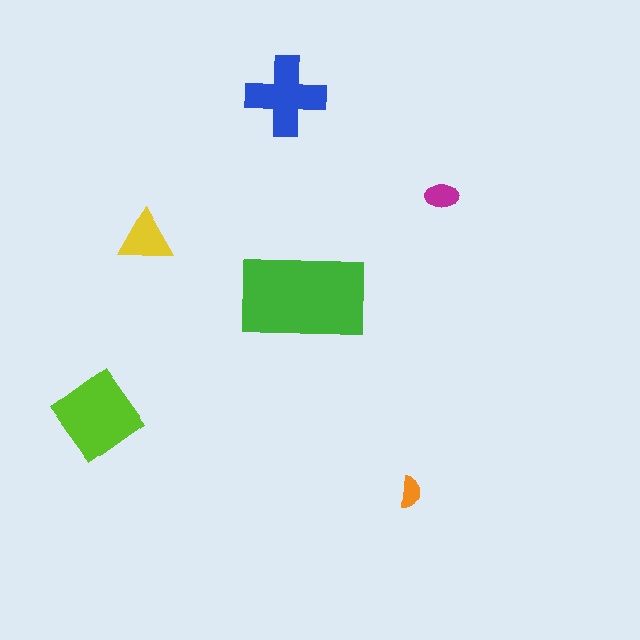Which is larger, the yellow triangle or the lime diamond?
The lime diamond.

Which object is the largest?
The green rectangle.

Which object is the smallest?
The orange semicircle.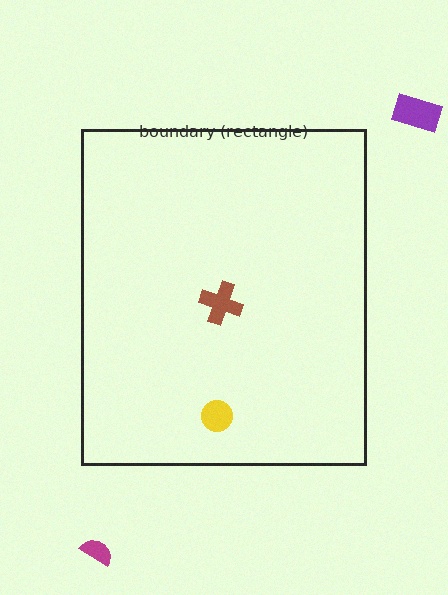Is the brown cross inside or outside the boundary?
Inside.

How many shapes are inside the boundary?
2 inside, 2 outside.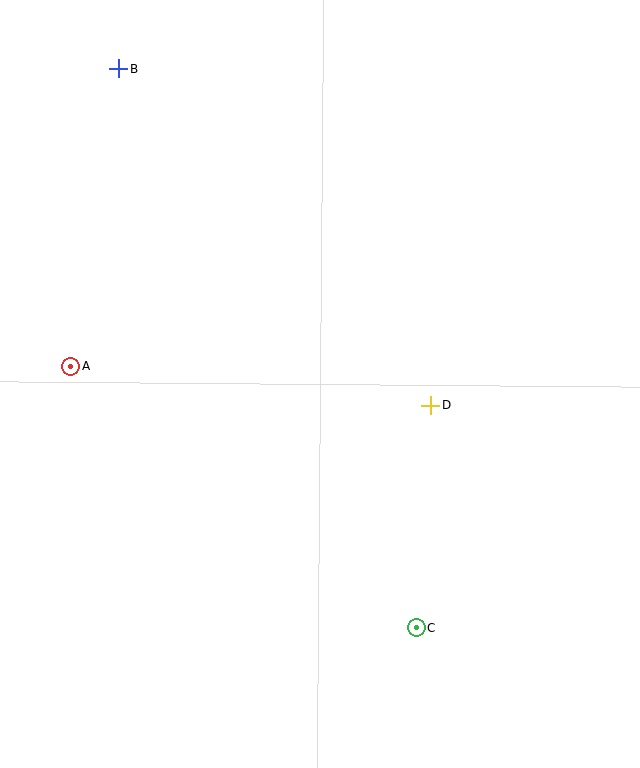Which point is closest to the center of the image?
Point D at (431, 405) is closest to the center.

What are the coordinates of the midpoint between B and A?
The midpoint between B and A is at (95, 218).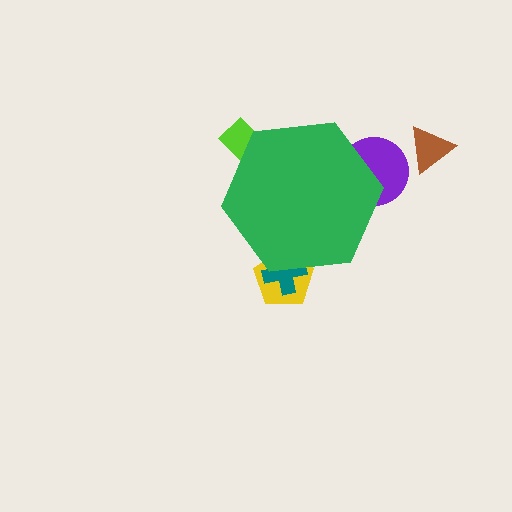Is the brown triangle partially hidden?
No, the brown triangle is fully visible.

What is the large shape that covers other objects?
A green hexagon.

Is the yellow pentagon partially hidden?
Yes, the yellow pentagon is partially hidden behind the green hexagon.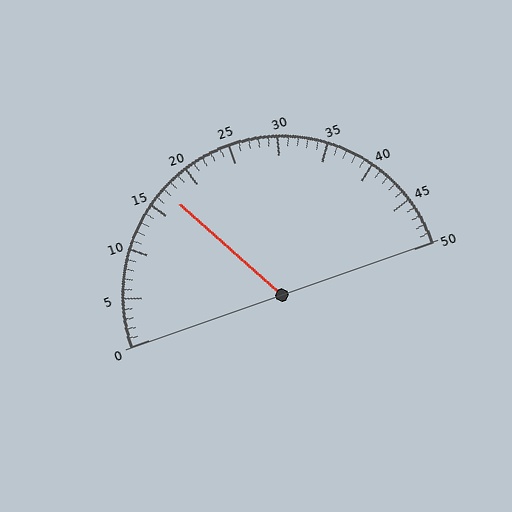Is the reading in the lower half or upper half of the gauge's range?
The reading is in the lower half of the range (0 to 50).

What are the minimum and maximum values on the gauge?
The gauge ranges from 0 to 50.